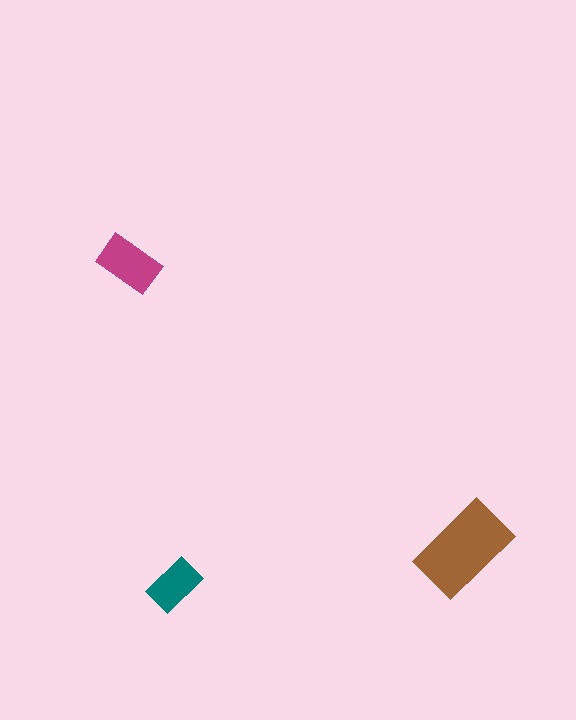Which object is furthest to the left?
The magenta rectangle is leftmost.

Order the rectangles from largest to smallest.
the brown one, the magenta one, the teal one.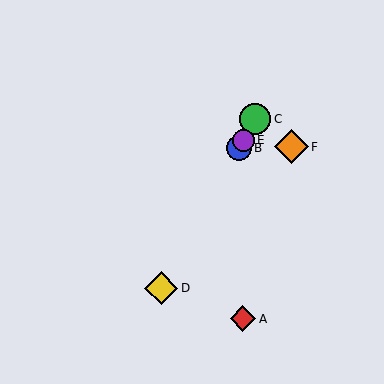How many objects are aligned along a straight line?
4 objects (B, C, D, E) are aligned along a straight line.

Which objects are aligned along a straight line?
Objects B, C, D, E are aligned along a straight line.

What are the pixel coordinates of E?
Object E is at (243, 140).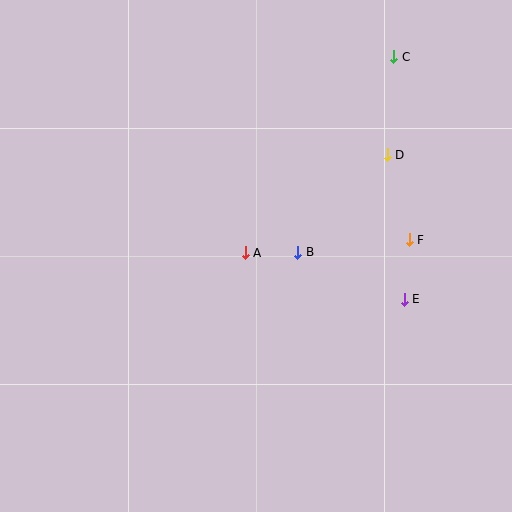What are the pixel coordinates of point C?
Point C is at (394, 57).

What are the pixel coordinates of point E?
Point E is at (404, 299).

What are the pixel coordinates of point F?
Point F is at (409, 240).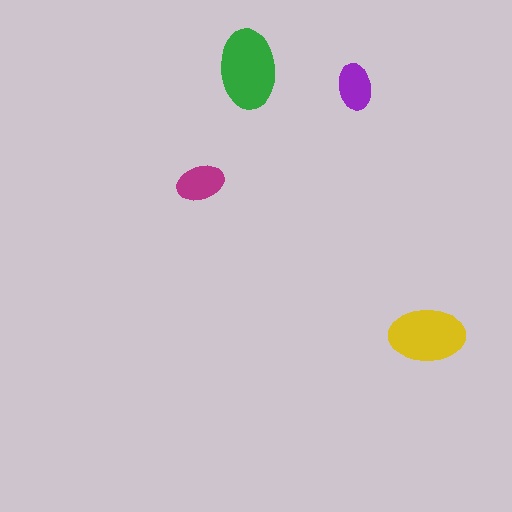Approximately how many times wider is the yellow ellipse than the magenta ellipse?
About 1.5 times wider.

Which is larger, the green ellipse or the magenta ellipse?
The green one.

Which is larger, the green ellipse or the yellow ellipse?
The green one.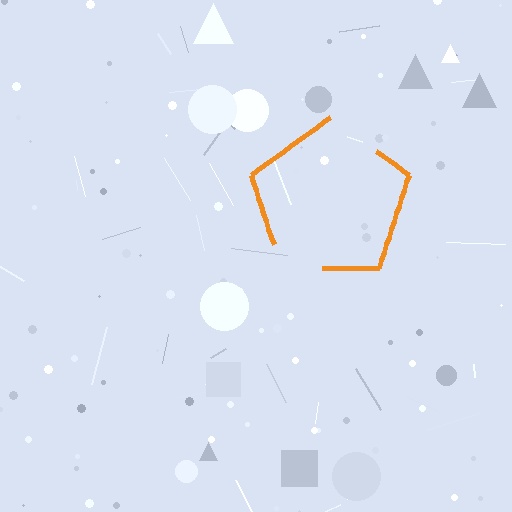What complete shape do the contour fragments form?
The contour fragments form a pentagon.